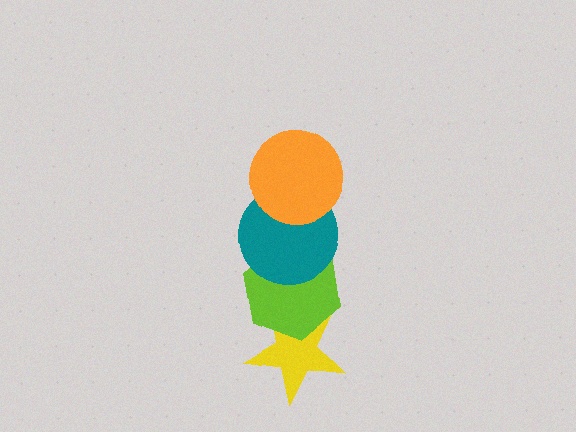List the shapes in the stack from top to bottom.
From top to bottom: the orange circle, the teal circle, the lime hexagon, the yellow star.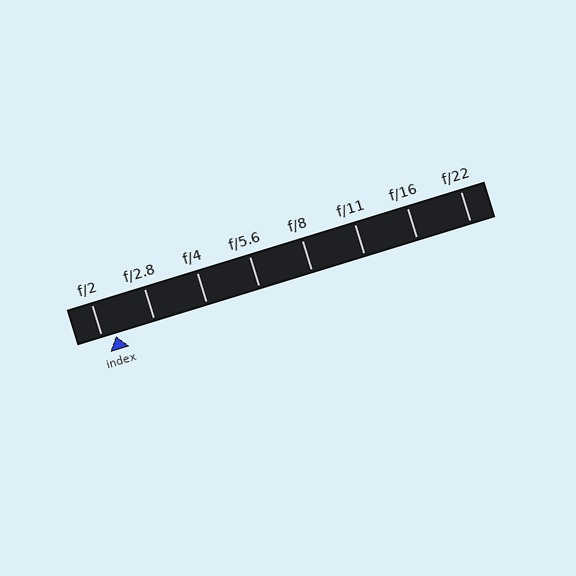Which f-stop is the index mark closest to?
The index mark is closest to f/2.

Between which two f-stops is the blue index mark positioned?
The index mark is between f/2 and f/2.8.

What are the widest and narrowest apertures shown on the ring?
The widest aperture shown is f/2 and the narrowest is f/22.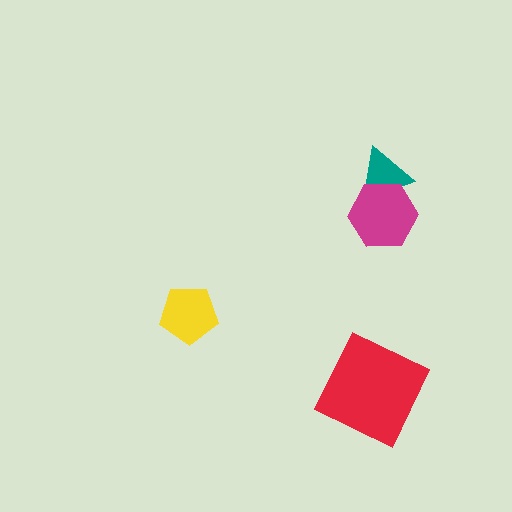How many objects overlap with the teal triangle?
1 object overlaps with the teal triangle.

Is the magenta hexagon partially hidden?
No, no other shape covers it.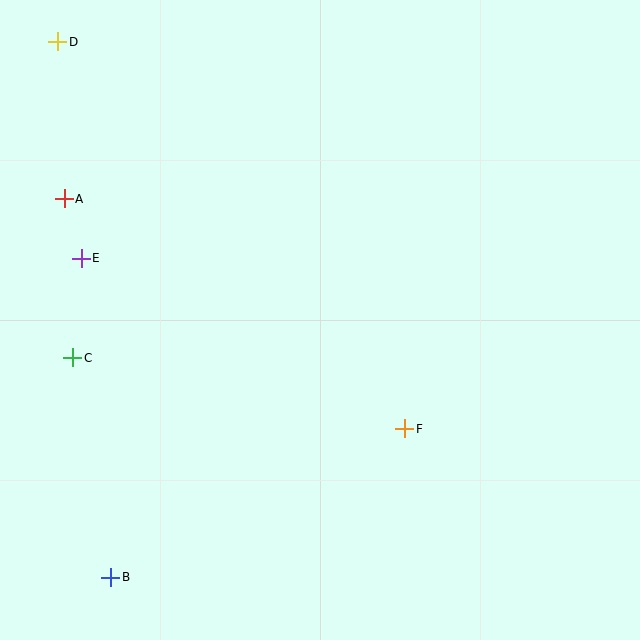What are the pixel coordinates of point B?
Point B is at (111, 577).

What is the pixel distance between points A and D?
The distance between A and D is 157 pixels.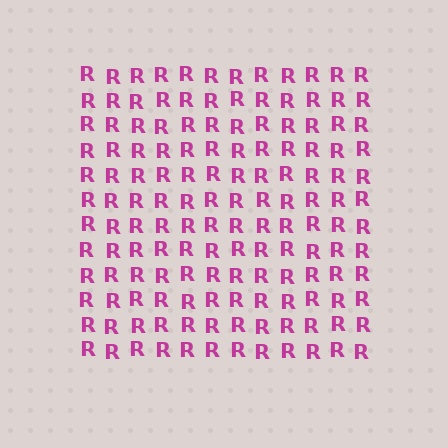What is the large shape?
The large shape is a square.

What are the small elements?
The small elements are letter R's.